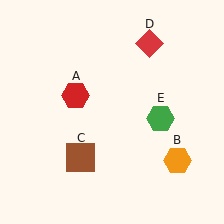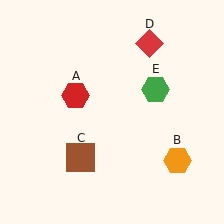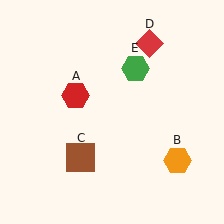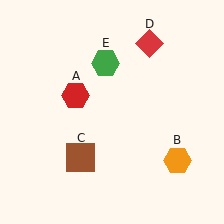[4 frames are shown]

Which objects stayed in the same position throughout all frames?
Red hexagon (object A) and orange hexagon (object B) and brown square (object C) and red diamond (object D) remained stationary.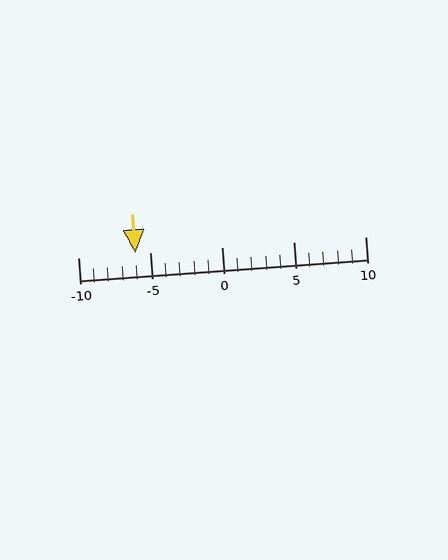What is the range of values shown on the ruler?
The ruler shows values from -10 to 10.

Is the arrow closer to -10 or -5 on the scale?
The arrow is closer to -5.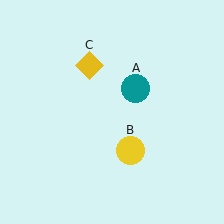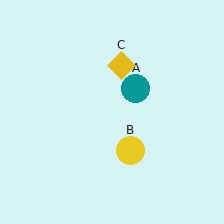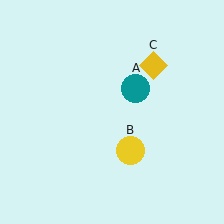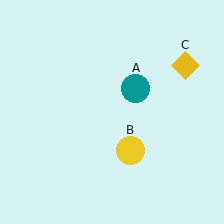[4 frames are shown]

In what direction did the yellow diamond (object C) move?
The yellow diamond (object C) moved right.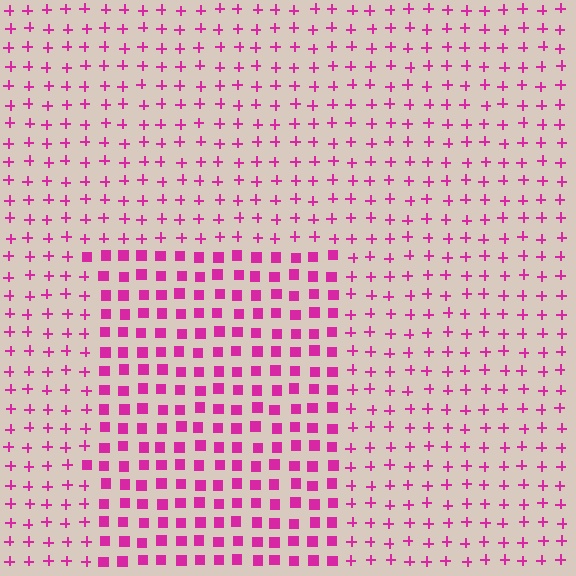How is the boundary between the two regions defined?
The boundary is defined by a change in element shape: squares inside vs. plus signs outside. All elements share the same color and spacing.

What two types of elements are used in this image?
The image uses squares inside the rectangle region and plus signs outside it.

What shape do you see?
I see a rectangle.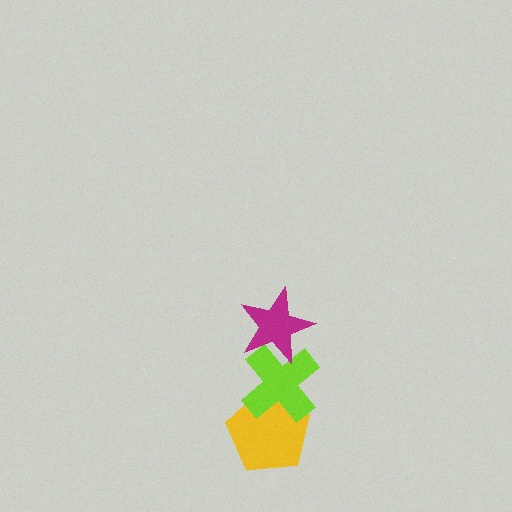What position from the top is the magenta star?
The magenta star is 1st from the top.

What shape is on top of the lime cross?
The magenta star is on top of the lime cross.